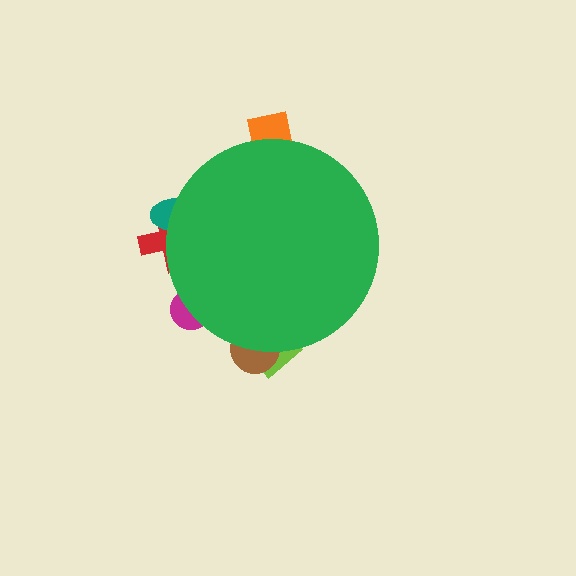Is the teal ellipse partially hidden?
Yes, the teal ellipse is partially hidden behind the green circle.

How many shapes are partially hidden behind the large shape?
6 shapes are partially hidden.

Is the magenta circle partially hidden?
Yes, the magenta circle is partially hidden behind the green circle.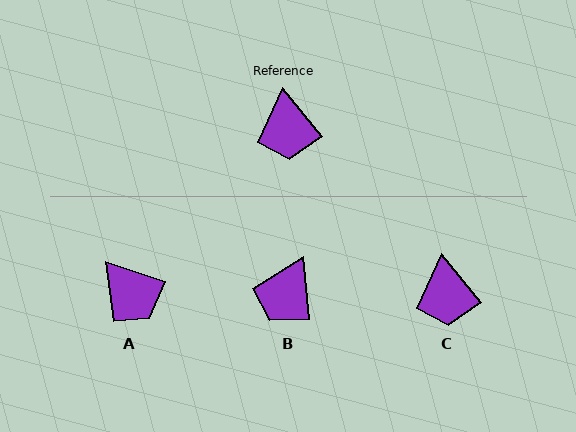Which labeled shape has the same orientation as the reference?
C.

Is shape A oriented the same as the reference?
No, it is off by about 32 degrees.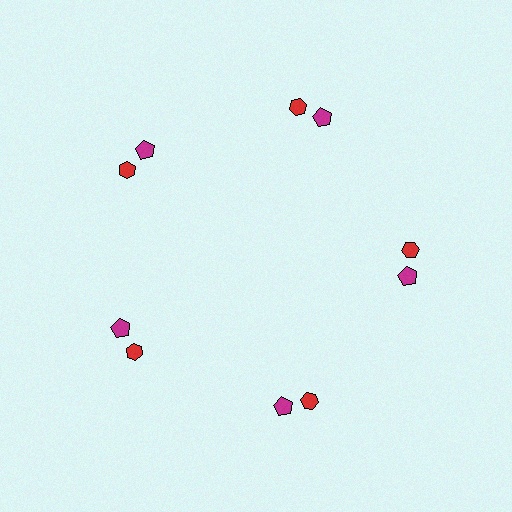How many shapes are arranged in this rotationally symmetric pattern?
There are 10 shapes, arranged in 5 groups of 2.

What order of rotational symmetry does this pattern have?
This pattern has 5-fold rotational symmetry.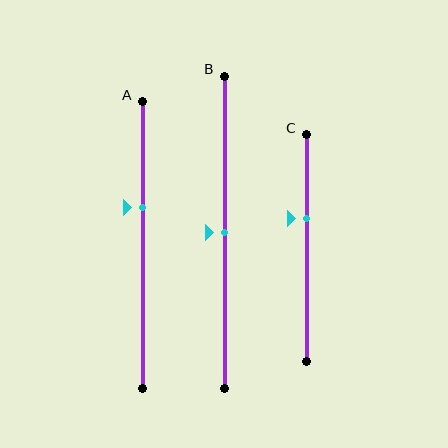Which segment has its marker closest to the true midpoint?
Segment B has its marker closest to the true midpoint.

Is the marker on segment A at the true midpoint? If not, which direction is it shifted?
No, the marker on segment A is shifted upward by about 13% of the segment length.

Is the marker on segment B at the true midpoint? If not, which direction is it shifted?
Yes, the marker on segment B is at the true midpoint.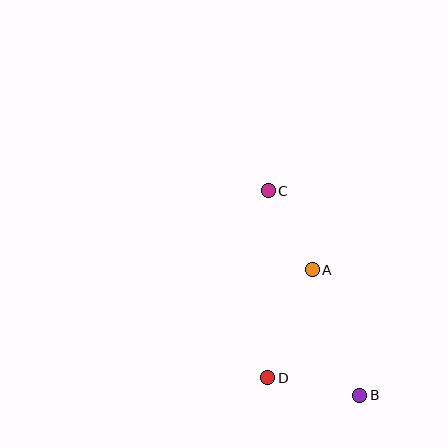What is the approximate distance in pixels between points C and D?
The distance between C and D is approximately 187 pixels.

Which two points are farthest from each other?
Points B and C are farthest from each other.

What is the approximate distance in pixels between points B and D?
The distance between B and D is approximately 94 pixels.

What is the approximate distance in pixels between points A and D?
The distance between A and D is approximately 117 pixels.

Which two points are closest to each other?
Points A and C are closest to each other.